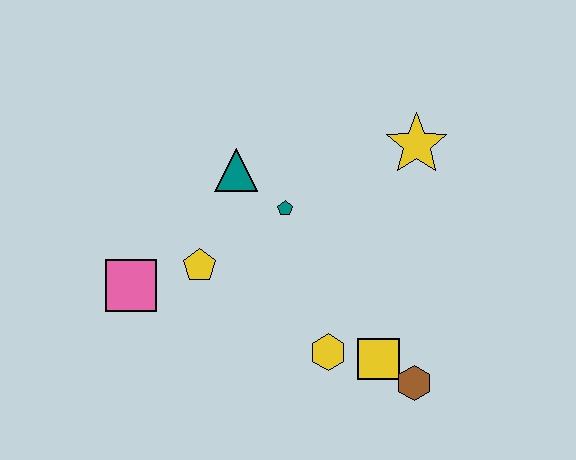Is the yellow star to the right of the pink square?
Yes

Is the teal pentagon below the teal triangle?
Yes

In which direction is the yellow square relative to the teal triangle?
The yellow square is below the teal triangle.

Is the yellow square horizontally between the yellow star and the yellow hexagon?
Yes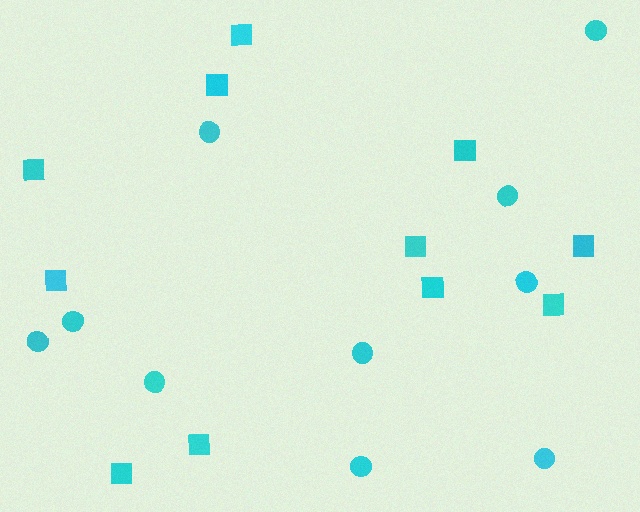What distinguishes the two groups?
There are 2 groups: one group of squares (11) and one group of circles (10).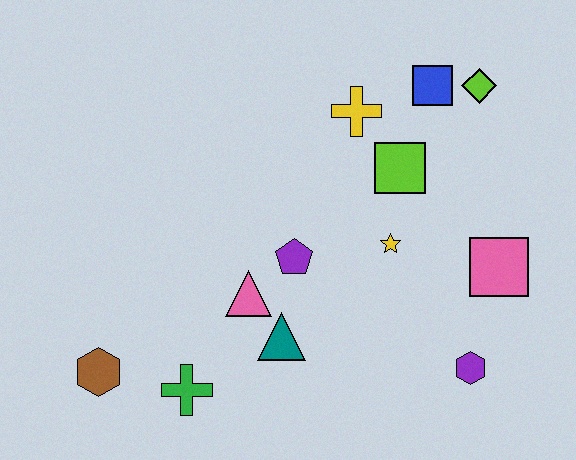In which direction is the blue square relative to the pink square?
The blue square is above the pink square.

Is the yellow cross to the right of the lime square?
No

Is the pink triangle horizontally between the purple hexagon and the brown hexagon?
Yes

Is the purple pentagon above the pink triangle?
Yes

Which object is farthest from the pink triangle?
The lime diamond is farthest from the pink triangle.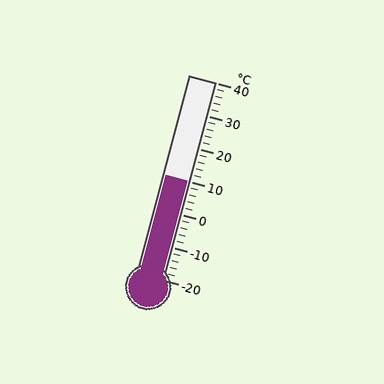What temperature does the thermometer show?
The thermometer shows approximately 10°C.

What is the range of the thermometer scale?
The thermometer scale ranges from -20°C to 40°C.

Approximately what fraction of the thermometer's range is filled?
The thermometer is filled to approximately 50% of its range.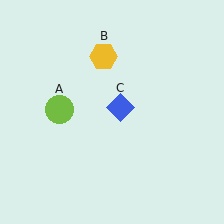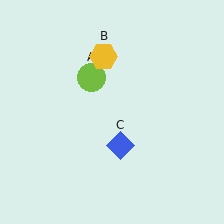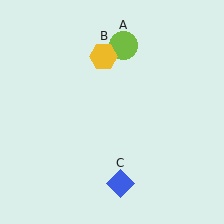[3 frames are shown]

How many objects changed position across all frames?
2 objects changed position: lime circle (object A), blue diamond (object C).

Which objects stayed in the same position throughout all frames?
Yellow hexagon (object B) remained stationary.